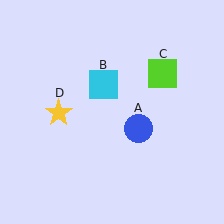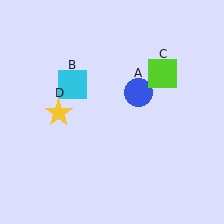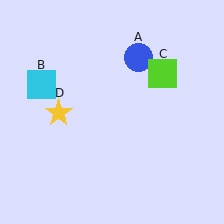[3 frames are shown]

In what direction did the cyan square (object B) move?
The cyan square (object B) moved left.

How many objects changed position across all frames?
2 objects changed position: blue circle (object A), cyan square (object B).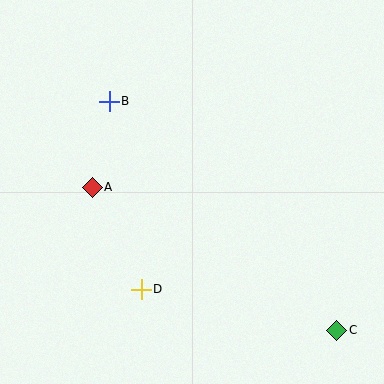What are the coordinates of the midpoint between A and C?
The midpoint between A and C is at (215, 259).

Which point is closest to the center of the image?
Point A at (92, 187) is closest to the center.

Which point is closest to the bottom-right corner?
Point C is closest to the bottom-right corner.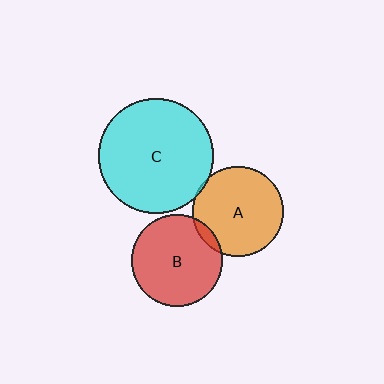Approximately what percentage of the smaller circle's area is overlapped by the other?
Approximately 5%.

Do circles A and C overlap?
Yes.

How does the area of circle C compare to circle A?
Approximately 1.6 times.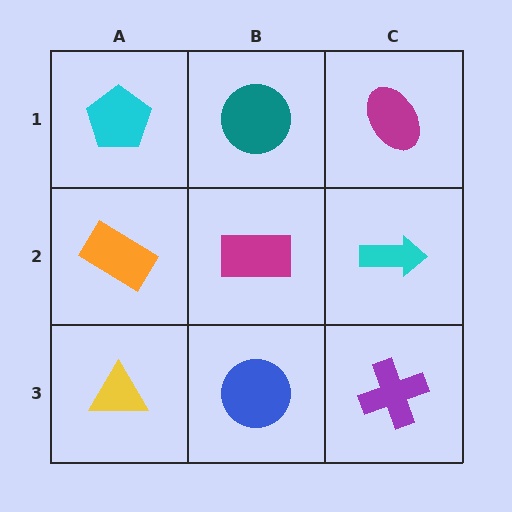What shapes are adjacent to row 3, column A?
An orange rectangle (row 2, column A), a blue circle (row 3, column B).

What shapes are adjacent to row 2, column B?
A teal circle (row 1, column B), a blue circle (row 3, column B), an orange rectangle (row 2, column A), a cyan arrow (row 2, column C).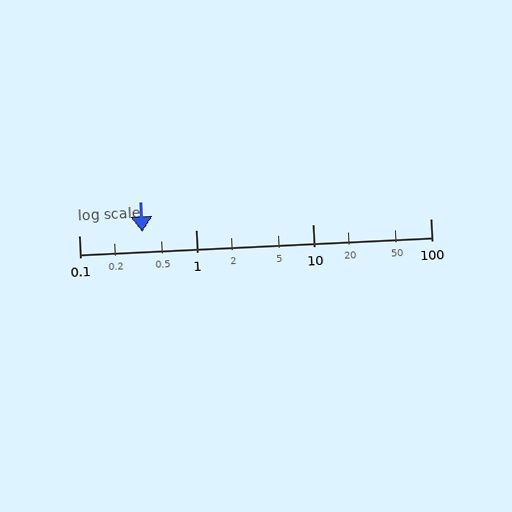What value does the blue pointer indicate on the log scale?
The pointer indicates approximately 0.35.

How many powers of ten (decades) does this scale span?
The scale spans 3 decades, from 0.1 to 100.